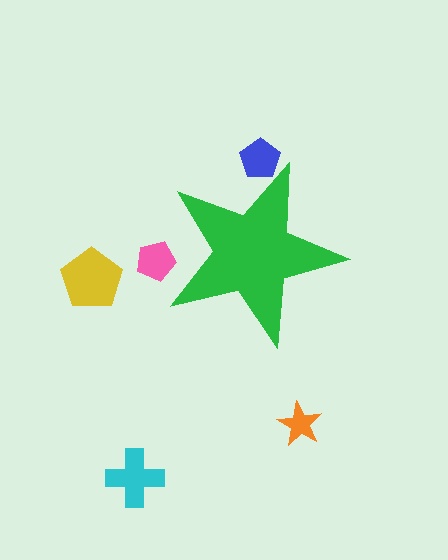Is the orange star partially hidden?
No, the orange star is fully visible.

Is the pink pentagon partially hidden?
Yes, the pink pentagon is partially hidden behind the green star.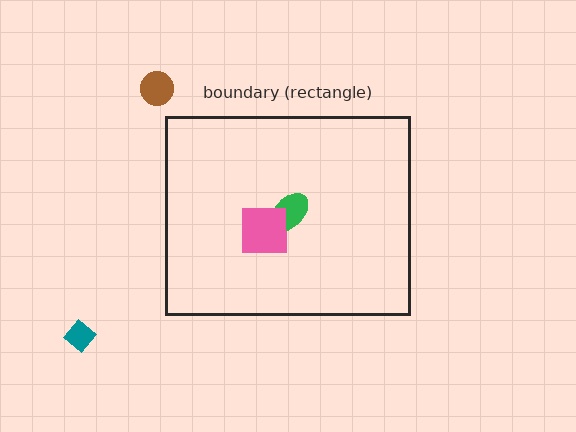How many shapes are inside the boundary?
2 inside, 2 outside.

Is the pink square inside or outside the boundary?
Inside.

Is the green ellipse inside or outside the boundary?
Inside.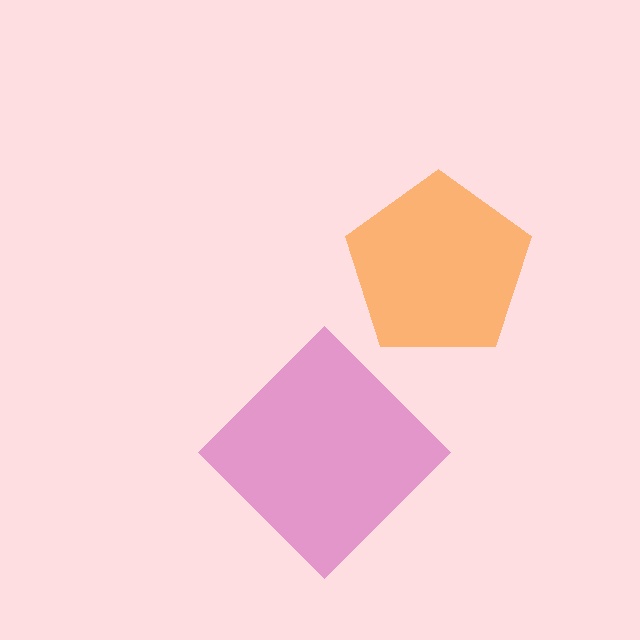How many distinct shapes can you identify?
There are 2 distinct shapes: an orange pentagon, a magenta diamond.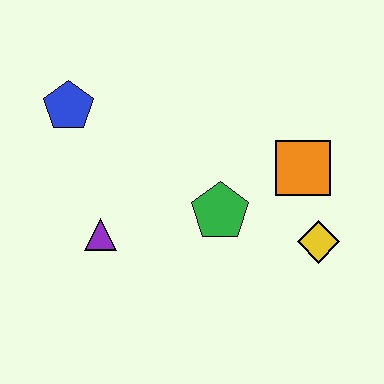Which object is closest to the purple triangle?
The green pentagon is closest to the purple triangle.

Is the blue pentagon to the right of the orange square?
No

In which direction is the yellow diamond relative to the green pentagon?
The yellow diamond is to the right of the green pentagon.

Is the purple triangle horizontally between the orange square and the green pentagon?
No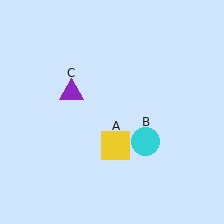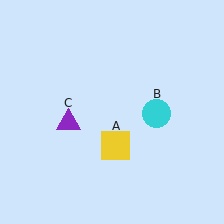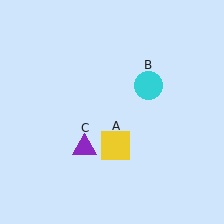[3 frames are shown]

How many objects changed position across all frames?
2 objects changed position: cyan circle (object B), purple triangle (object C).